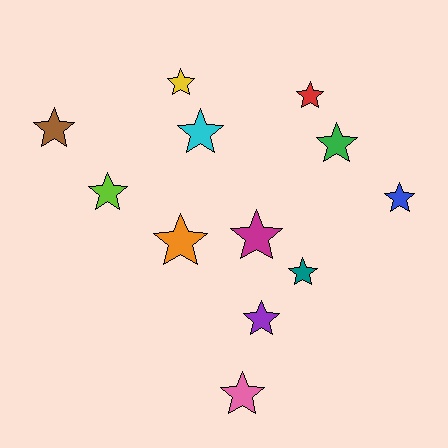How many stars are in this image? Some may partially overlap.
There are 12 stars.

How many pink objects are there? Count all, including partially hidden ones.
There is 1 pink object.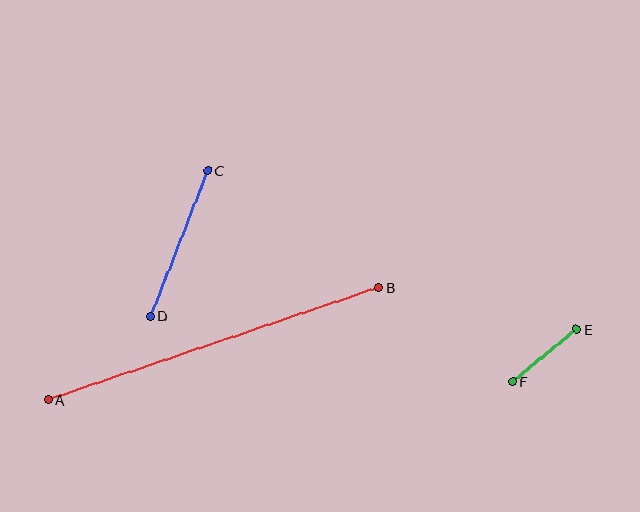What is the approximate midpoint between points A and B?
The midpoint is at approximately (213, 344) pixels.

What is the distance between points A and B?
The distance is approximately 349 pixels.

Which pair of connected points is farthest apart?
Points A and B are farthest apart.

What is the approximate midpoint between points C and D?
The midpoint is at approximately (179, 243) pixels.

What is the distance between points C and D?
The distance is approximately 157 pixels.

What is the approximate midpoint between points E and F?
The midpoint is at approximately (545, 355) pixels.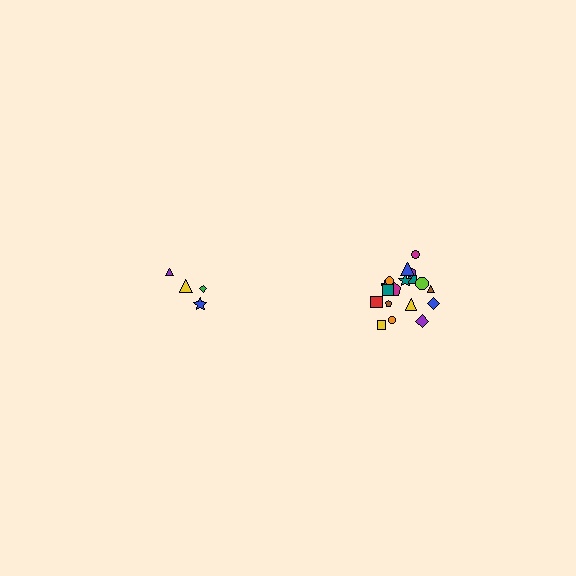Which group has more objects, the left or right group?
The right group.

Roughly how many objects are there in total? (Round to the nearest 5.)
Roughly 20 objects in total.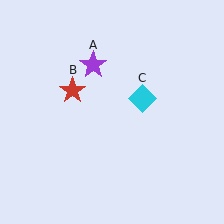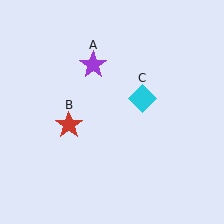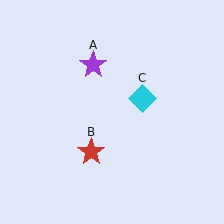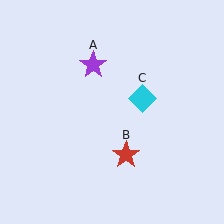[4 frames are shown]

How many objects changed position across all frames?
1 object changed position: red star (object B).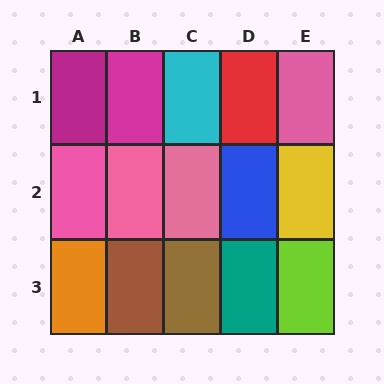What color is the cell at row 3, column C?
Brown.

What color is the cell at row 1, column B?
Magenta.